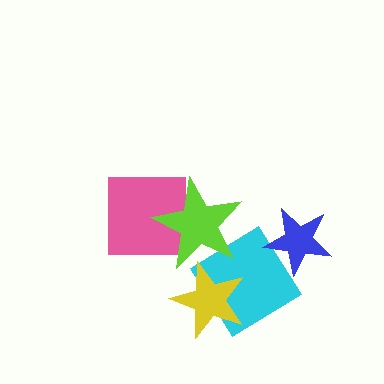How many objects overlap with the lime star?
3 objects overlap with the lime star.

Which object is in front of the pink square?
The lime star is in front of the pink square.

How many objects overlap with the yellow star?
2 objects overlap with the yellow star.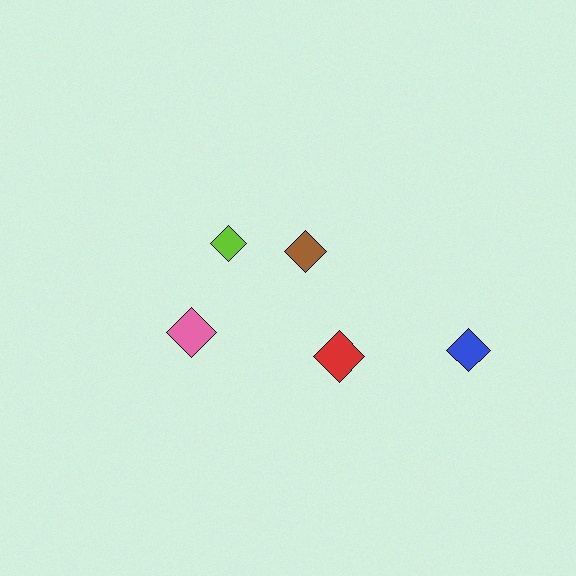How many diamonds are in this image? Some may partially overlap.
There are 5 diamonds.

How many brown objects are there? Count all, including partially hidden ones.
There is 1 brown object.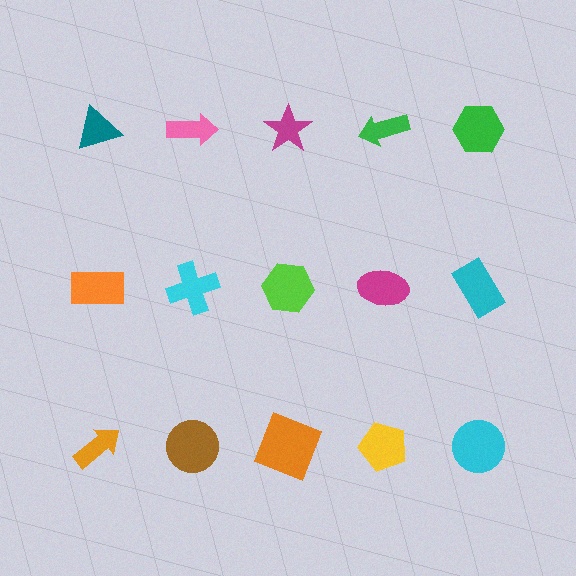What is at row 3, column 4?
A yellow pentagon.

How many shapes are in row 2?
5 shapes.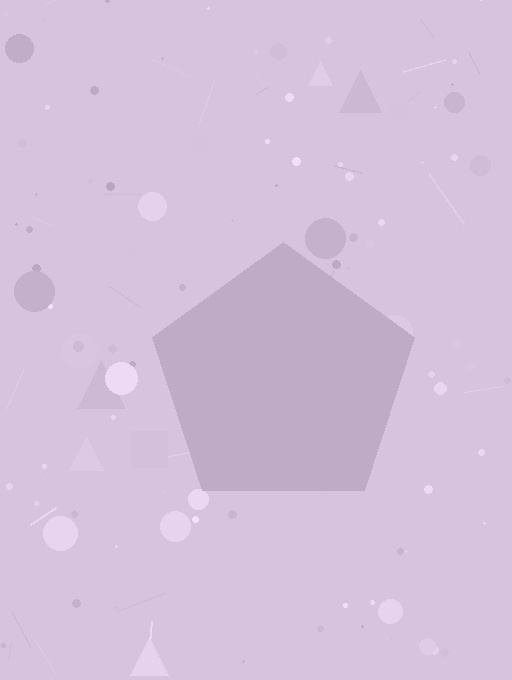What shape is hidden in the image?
A pentagon is hidden in the image.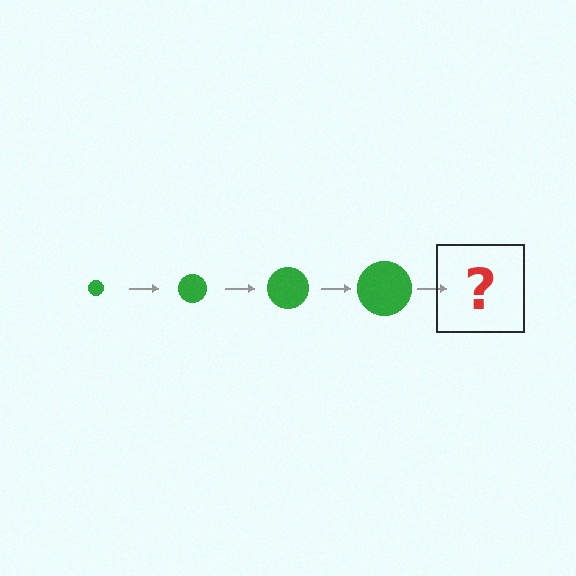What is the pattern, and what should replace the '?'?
The pattern is that the circle gets progressively larger each step. The '?' should be a green circle, larger than the previous one.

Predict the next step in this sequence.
The next step is a green circle, larger than the previous one.